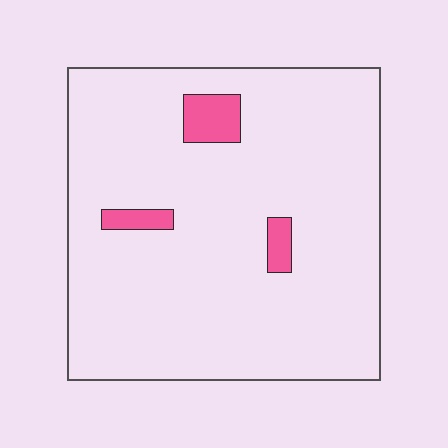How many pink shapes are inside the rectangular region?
3.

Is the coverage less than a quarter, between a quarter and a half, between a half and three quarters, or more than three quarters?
Less than a quarter.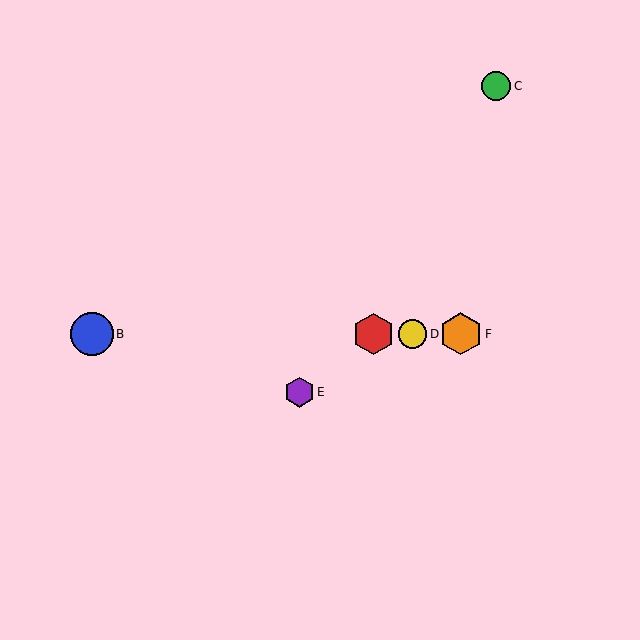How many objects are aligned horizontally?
4 objects (A, B, D, F) are aligned horizontally.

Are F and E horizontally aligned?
No, F is at y≈334 and E is at y≈392.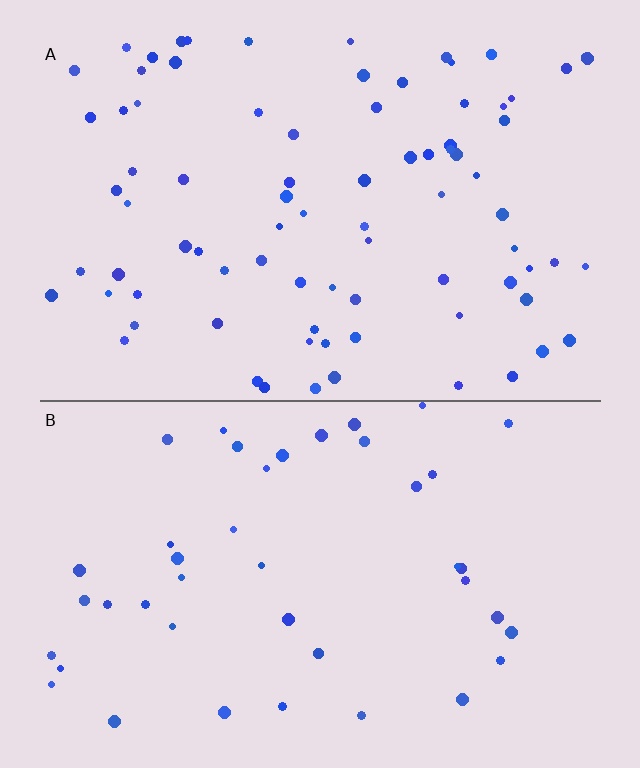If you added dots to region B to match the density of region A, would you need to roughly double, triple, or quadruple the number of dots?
Approximately double.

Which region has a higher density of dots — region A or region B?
A (the top).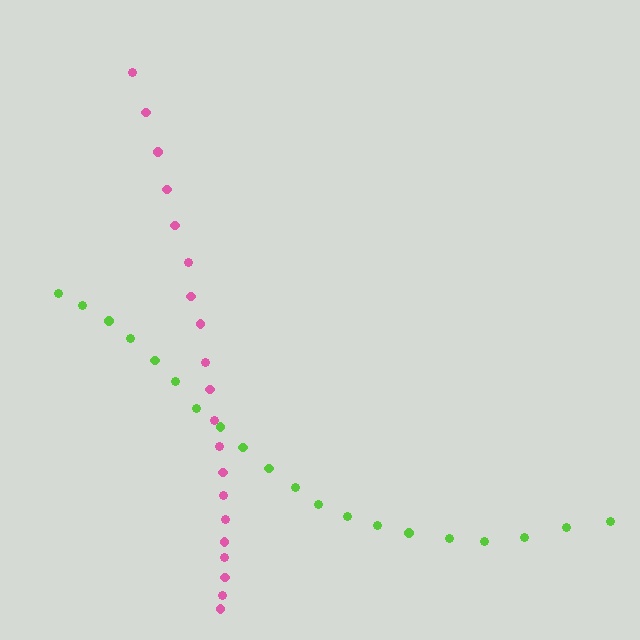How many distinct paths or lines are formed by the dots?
There are 2 distinct paths.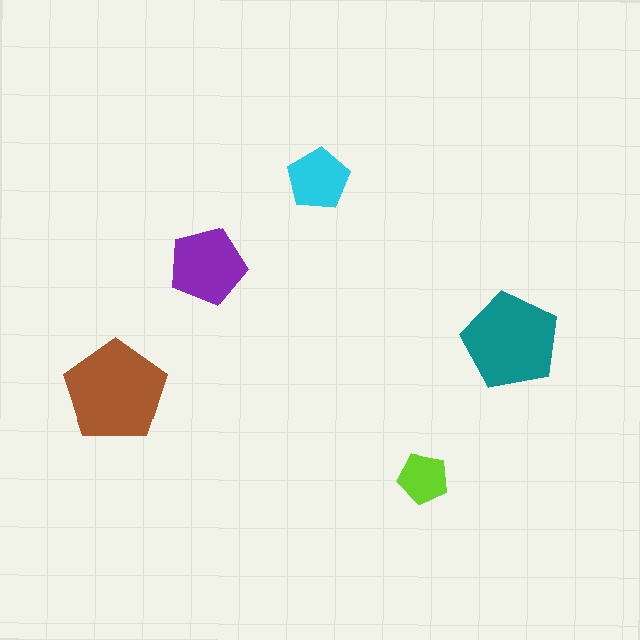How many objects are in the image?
There are 5 objects in the image.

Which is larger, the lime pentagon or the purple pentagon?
The purple one.